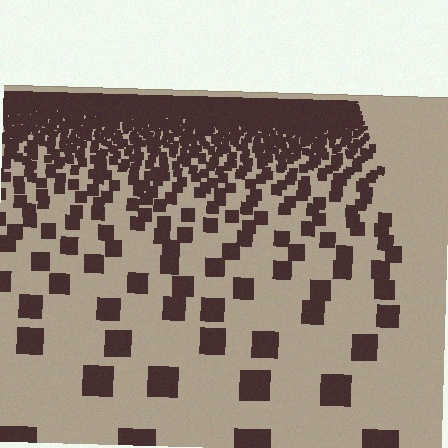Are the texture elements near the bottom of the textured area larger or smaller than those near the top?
Larger. Near the bottom, elements are closer to the viewer and appear at a bigger on-screen size.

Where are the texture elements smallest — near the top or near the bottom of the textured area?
Near the top.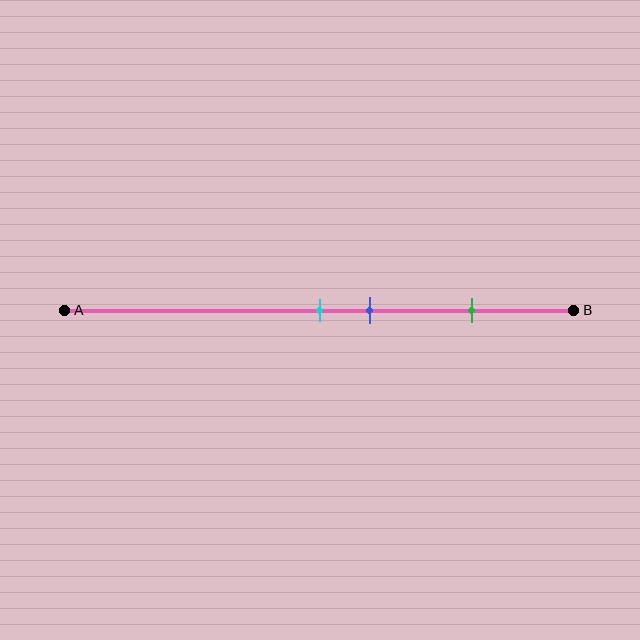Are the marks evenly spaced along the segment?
No, the marks are not evenly spaced.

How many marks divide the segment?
There are 3 marks dividing the segment.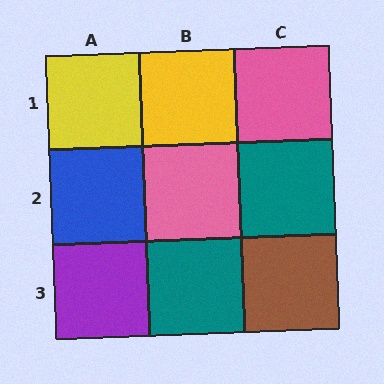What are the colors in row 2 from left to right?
Blue, pink, teal.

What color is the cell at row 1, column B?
Yellow.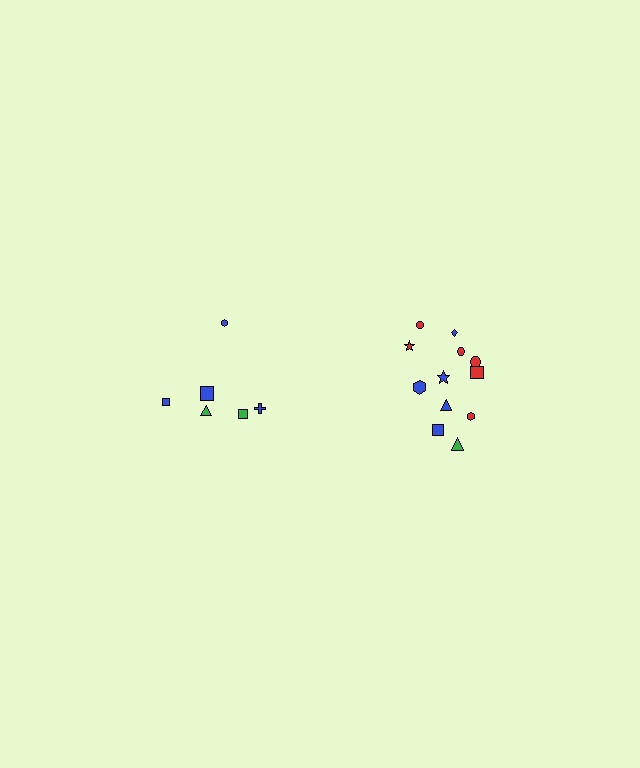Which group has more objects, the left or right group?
The right group.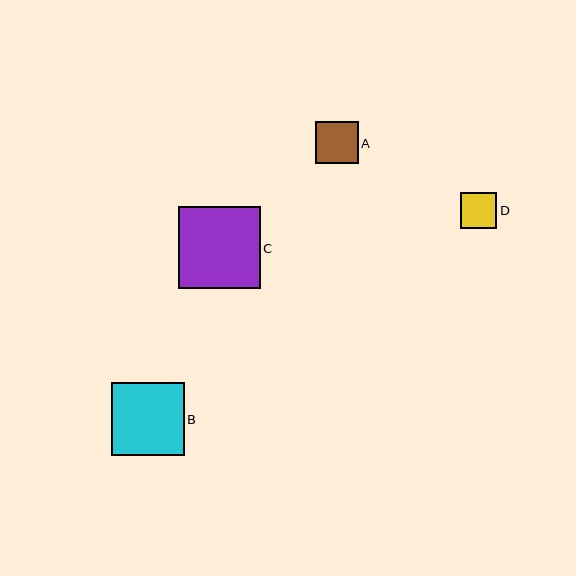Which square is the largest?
Square C is the largest with a size of approximately 82 pixels.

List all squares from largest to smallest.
From largest to smallest: C, B, A, D.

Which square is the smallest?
Square D is the smallest with a size of approximately 36 pixels.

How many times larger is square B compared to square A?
Square B is approximately 1.7 times the size of square A.